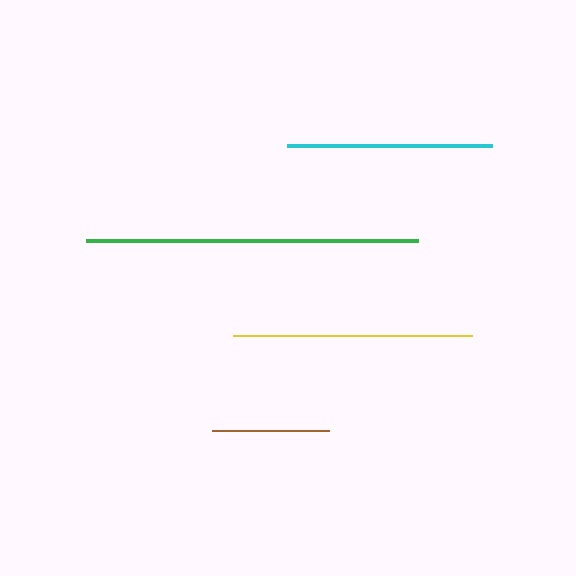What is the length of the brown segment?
The brown segment is approximately 118 pixels long.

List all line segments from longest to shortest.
From longest to shortest: green, yellow, cyan, brown.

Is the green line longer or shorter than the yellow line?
The green line is longer than the yellow line.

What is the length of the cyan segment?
The cyan segment is approximately 205 pixels long.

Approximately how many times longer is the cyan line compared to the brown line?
The cyan line is approximately 1.7 times the length of the brown line.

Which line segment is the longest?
The green line is the longest at approximately 332 pixels.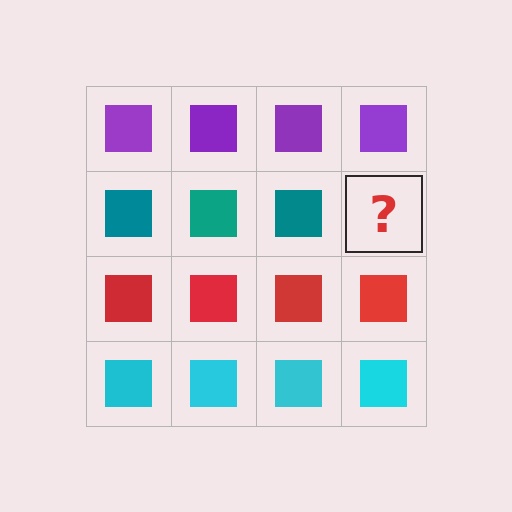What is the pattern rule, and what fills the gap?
The rule is that each row has a consistent color. The gap should be filled with a teal square.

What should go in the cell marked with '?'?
The missing cell should contain a teal square.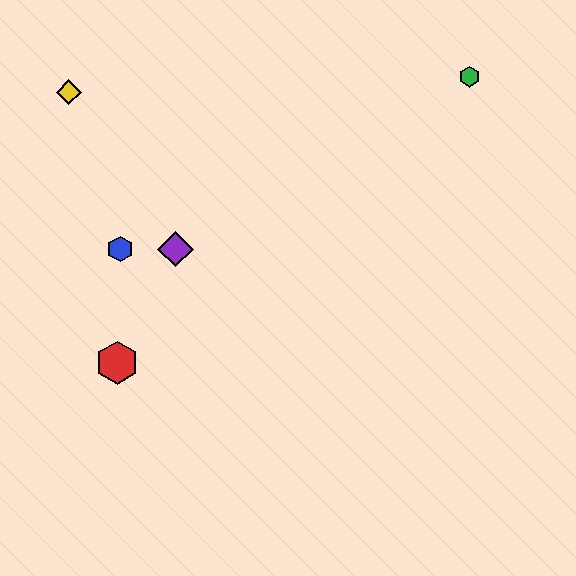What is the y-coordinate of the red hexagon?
The red hexagon is at y≈363.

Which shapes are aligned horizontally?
The blue hexagon, the purple diamond are aligned horizontally.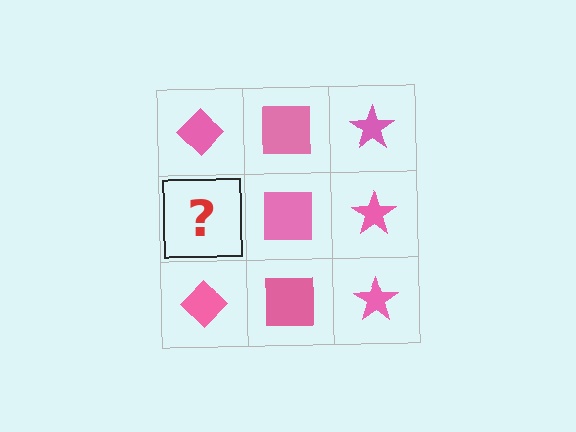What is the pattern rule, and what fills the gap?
The rule is that each column has a consistent shape. The gap should be filled with a pink diamond.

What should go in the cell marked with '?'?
The missing cell should contain a pink diamond.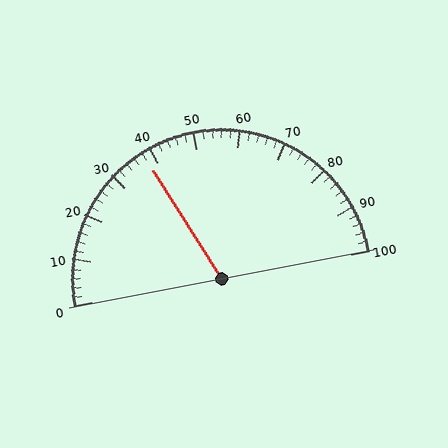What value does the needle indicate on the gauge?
The needle indicates approximately 38.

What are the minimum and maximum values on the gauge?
The gauge ranges from 0 to 100.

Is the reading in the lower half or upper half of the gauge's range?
The reading is in the lower half of the range (0 to 100).